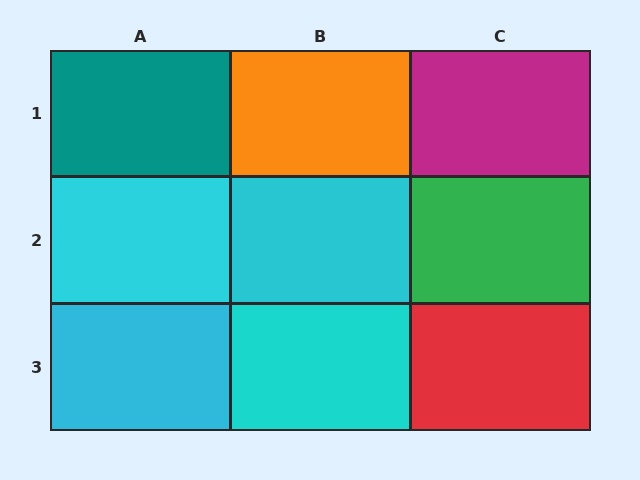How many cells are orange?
1 cell is orange.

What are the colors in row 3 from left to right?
Cyan, cyan, red.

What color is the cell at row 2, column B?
Cyan.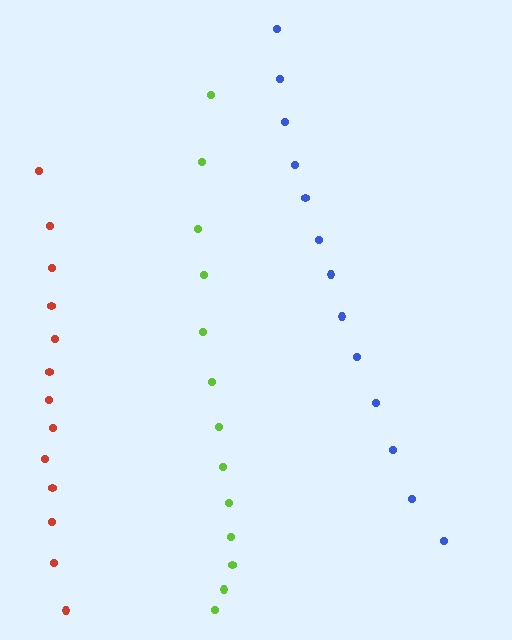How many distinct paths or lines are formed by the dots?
There are 3 distinct paths.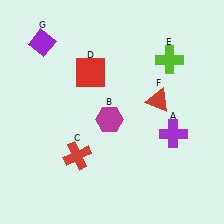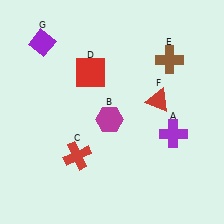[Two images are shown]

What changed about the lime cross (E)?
In Image 1, E is lime. In Image 2, it changed to brown.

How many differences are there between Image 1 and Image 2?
There is 1 difference between the two images.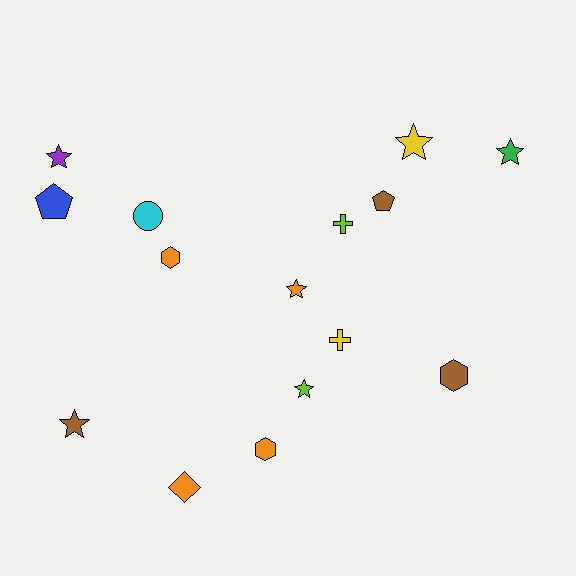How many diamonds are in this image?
There is 1 diamond.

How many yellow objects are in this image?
There are 2 yellow objects.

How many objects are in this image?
There are 15 objects.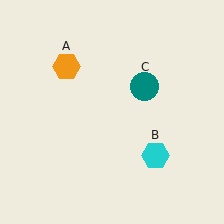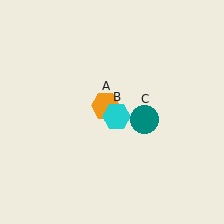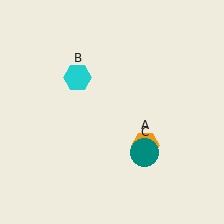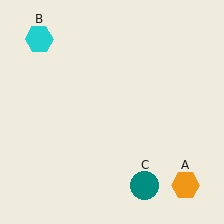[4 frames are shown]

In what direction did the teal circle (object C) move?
The teal circle (object C) moved down.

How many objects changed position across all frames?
3 objects changed position: orange hexagon (object A), cyan hexagon (object B), teal circle (object C).